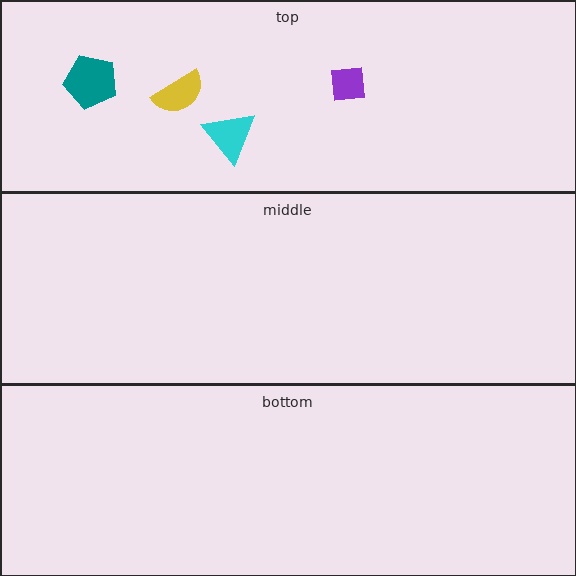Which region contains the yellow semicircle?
The top region.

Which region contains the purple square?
The top region.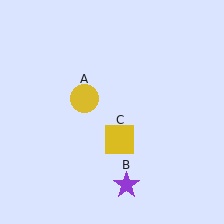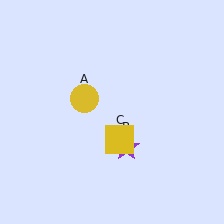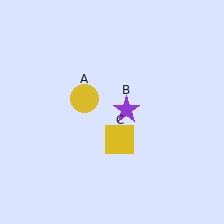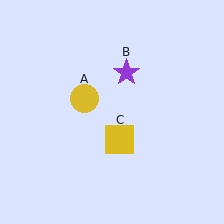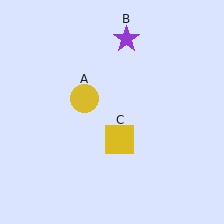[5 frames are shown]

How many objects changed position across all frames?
1 object changed position: purple star (object B).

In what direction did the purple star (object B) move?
The purple star (object B) moved up.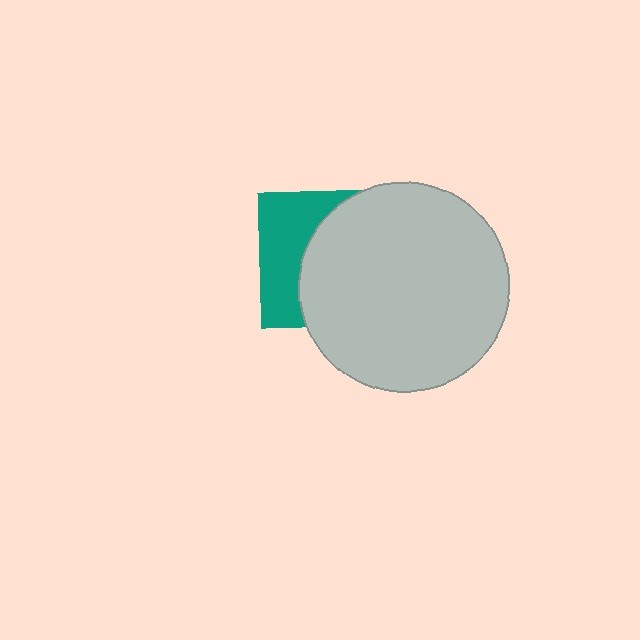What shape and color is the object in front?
The object in front is a light gray circle.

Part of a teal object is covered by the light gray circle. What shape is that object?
It is a square.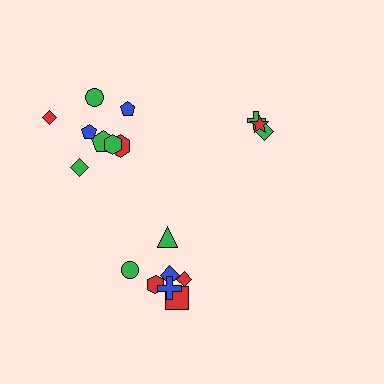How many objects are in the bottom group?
There are 7 objects.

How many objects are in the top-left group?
There are 8 objects.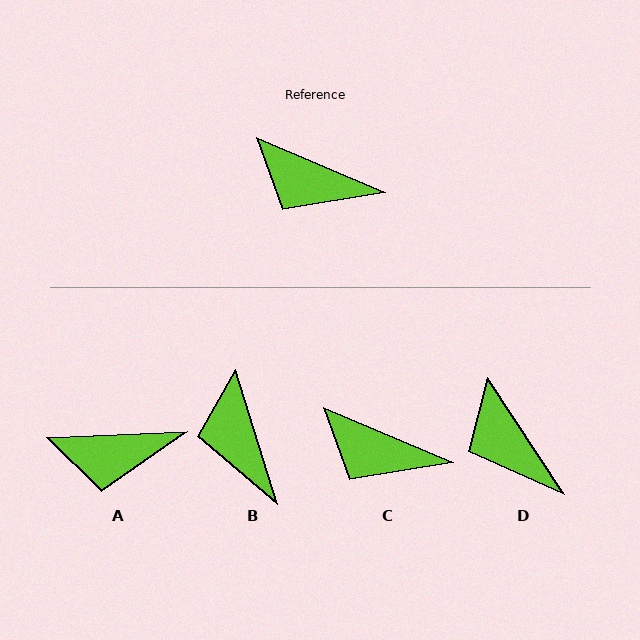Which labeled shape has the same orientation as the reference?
C.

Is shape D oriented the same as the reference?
No, it is off by about 34 degrees.